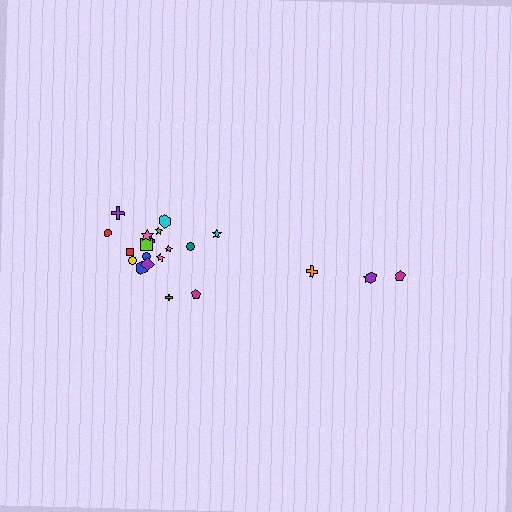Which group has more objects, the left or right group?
The left group.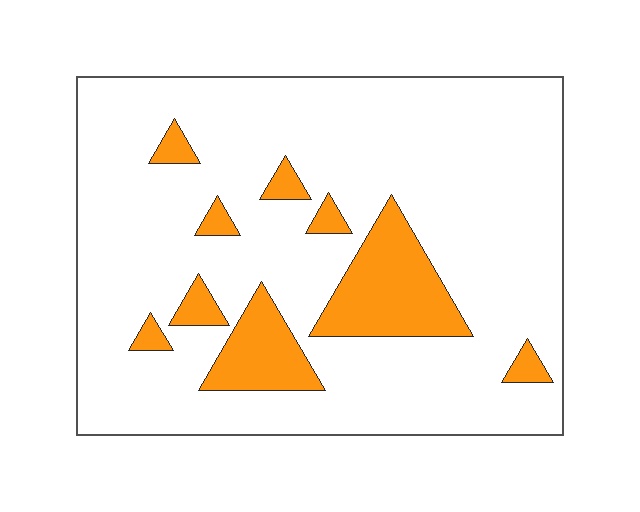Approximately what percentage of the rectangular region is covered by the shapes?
Approximately 15%.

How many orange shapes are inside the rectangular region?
9.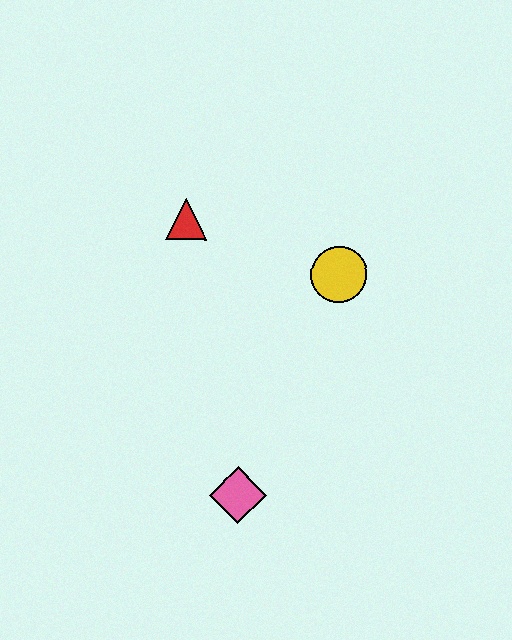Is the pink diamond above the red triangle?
No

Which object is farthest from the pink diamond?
The red triangle is farthest from the pink diamond.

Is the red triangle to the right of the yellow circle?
No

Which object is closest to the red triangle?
The yellow circle is closest to the red triangle.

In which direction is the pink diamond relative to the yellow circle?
The pink diamond is below the yellow circle.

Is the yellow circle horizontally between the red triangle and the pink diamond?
No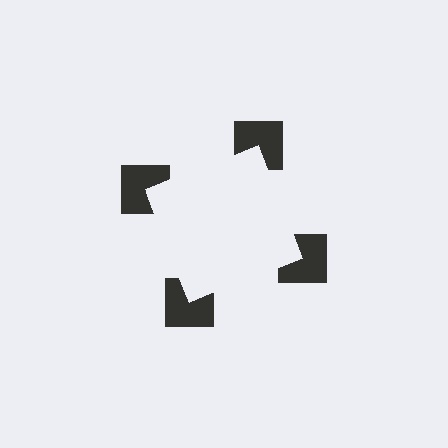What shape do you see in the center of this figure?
An illusory square — its edges are inferred from the aligned wedge cuts in the notched squares, not physically drawn.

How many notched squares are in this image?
There are 4 — one at each vertex of the illusory square.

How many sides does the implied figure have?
4 sides.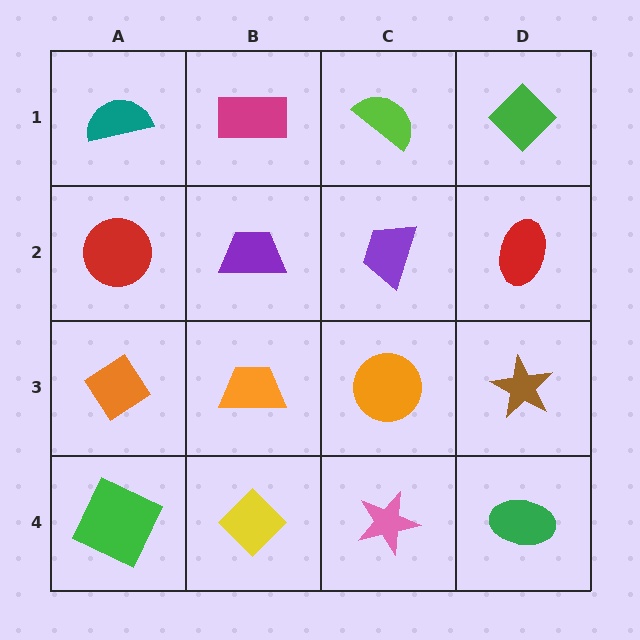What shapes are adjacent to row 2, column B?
A magenta rectangle (row 1, column B), an orange trapezoid (row 3, column B), a red circle (row 2, column A), a purple trapezoid (row 2, column C).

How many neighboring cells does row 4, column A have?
2.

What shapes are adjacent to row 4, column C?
An orange circle (row 3, column C), a yellow diamond (row 4, column B), a green ellipse (row 4, column D).